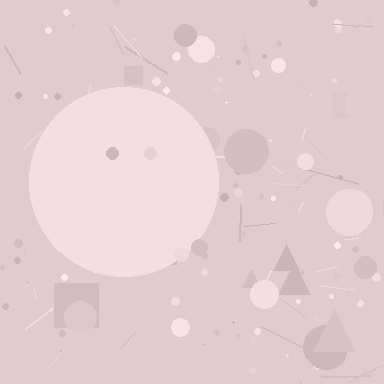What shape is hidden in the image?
A circle is hidden in the image.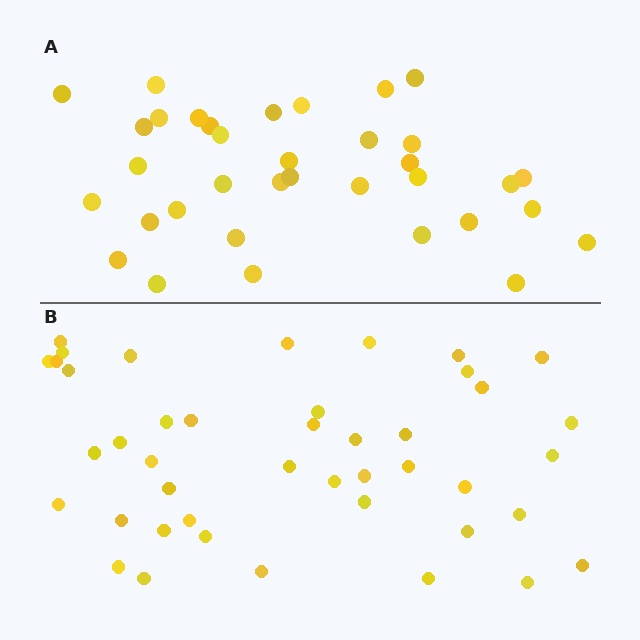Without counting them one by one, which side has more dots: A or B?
Region B (the bottom region) has more dots.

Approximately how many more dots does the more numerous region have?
Region B has roughly 8 or so more dots than region A.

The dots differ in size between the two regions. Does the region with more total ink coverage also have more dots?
No. Region A has more total ink coverage because its dots are larger, but region B actually contains more individual dots. Total area can be misleading — the number of items is what matters here.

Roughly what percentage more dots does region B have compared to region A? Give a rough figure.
About 25% more.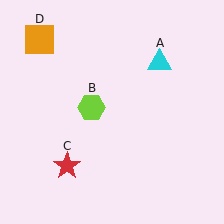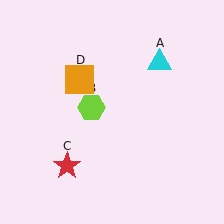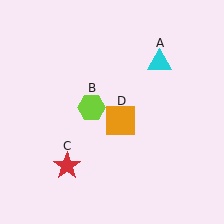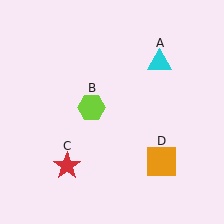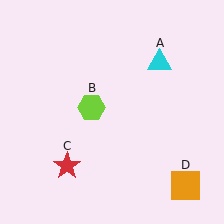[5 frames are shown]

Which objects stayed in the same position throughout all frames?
Cyan triangle (object A) and lime hexagon (object B) and red star (object C) remained stationary.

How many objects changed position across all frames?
1 object changed position: orange square (object D).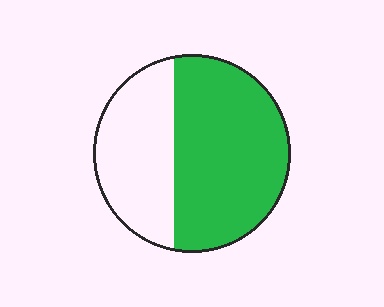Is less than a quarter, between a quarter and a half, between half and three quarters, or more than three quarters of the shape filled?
Between half and three quarters.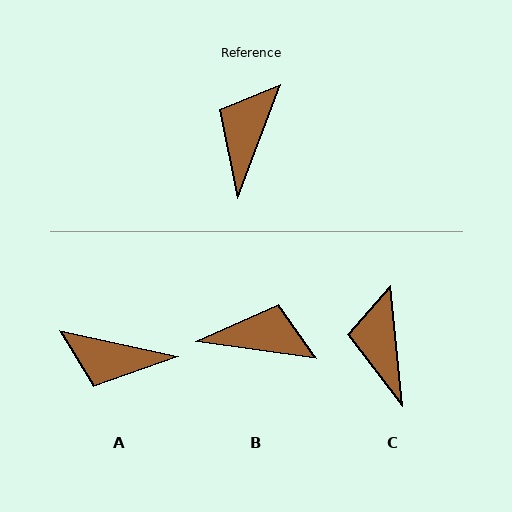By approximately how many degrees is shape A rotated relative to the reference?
Approximately 98 degrees counter-clockwise.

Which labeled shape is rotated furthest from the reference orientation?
A, about 98 degrees away.